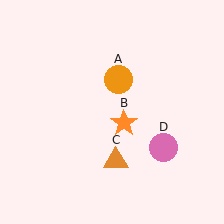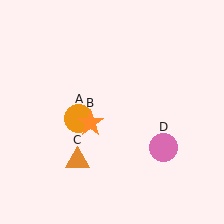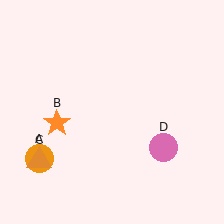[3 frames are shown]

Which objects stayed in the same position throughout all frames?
Pink circle (object D) remained stationary.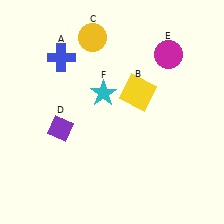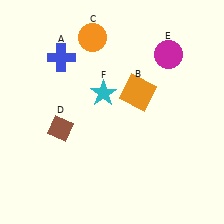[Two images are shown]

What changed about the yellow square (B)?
In Image 1, B is yellow. In Image 2, it changed to orange.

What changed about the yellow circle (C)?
In Image 1, C is yellow. In Image 2, it changed to orange.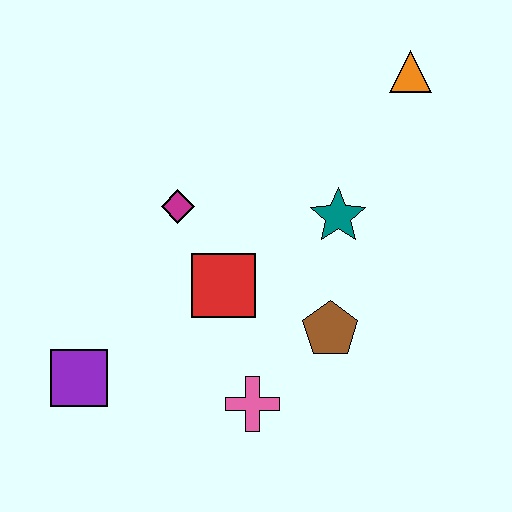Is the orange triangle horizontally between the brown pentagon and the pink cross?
No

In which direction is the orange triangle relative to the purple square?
The orange triangle is to the right of the purple square.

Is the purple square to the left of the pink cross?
Yes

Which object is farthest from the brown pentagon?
The orange triangle is farthest from the brown pentagon.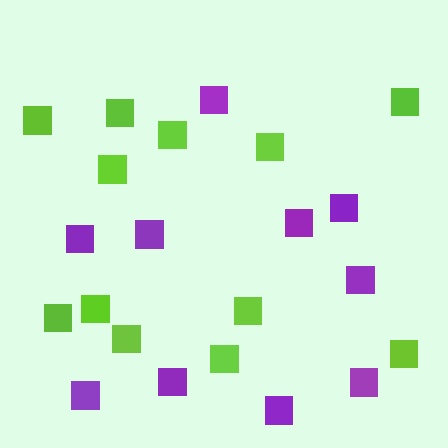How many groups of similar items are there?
There are 2 groups: one group of lime squares (12) and one group of purple squares (10).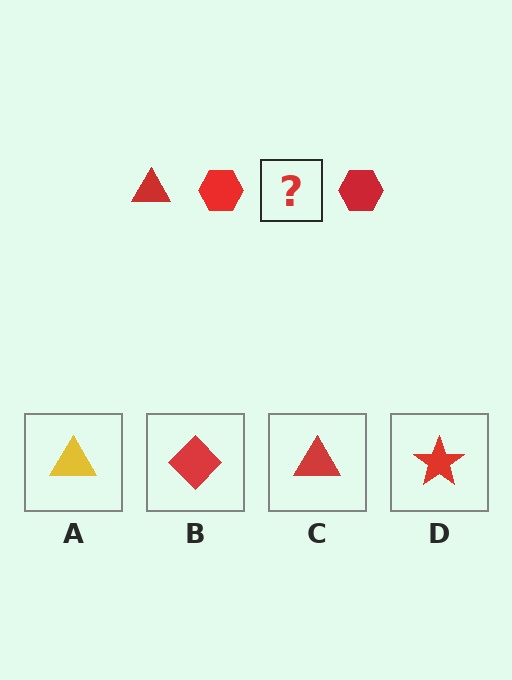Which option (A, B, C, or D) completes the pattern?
C.